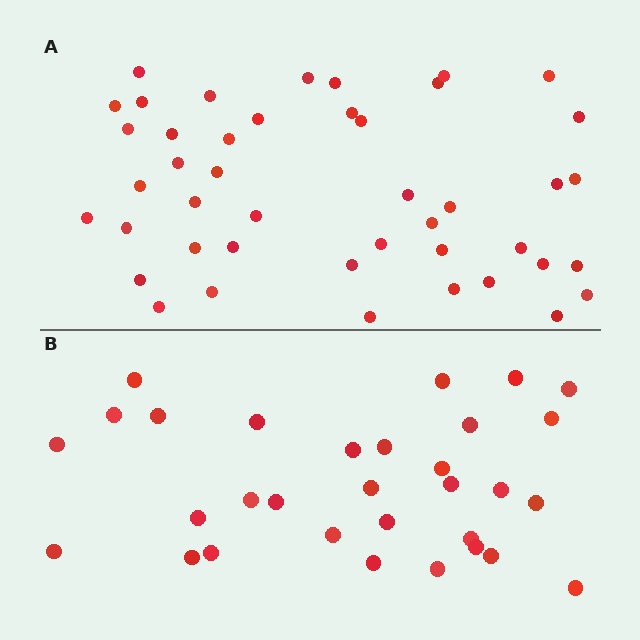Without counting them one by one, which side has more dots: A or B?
Region A (the top region) has more dots.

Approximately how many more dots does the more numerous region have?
Region A has approximately 15 more dots than region B.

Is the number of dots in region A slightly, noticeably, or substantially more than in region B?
Region A has noticeably more, but not dramatically so. The ratio is roughly 1.4 to 1.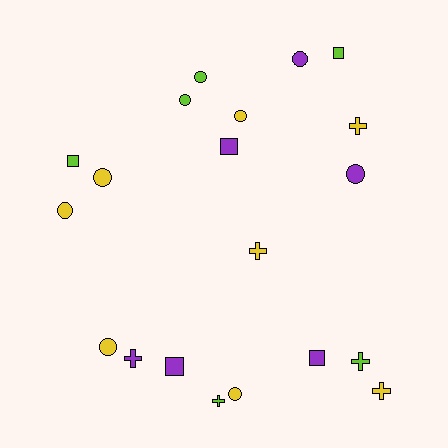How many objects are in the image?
There are 20 objects.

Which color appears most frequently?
Yellow, with 8 objects.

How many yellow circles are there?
There are 5 yellow circles.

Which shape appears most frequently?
Circle, with 9 objects.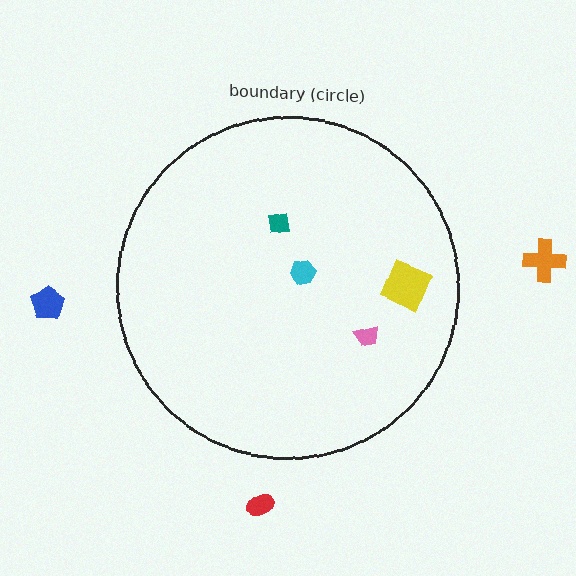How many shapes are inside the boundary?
4 inside, 3 outside.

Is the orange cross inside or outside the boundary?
Outside.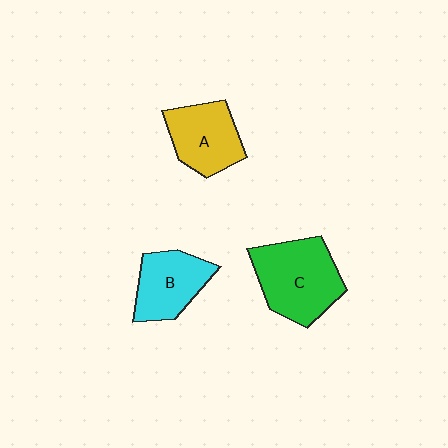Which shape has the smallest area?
Shape B (cyan).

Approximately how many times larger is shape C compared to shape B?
Approximately 1.4 times.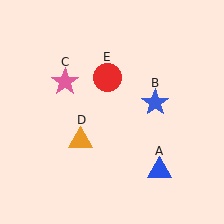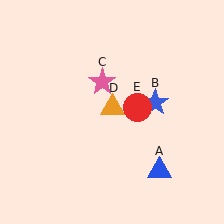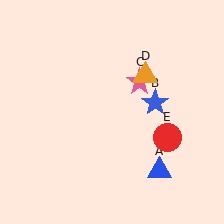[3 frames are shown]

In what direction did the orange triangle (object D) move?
The orange triangle (object D) moved up and to the right.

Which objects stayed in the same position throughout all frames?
Blue triangle (object A) and blue star (object B) remained stationary.